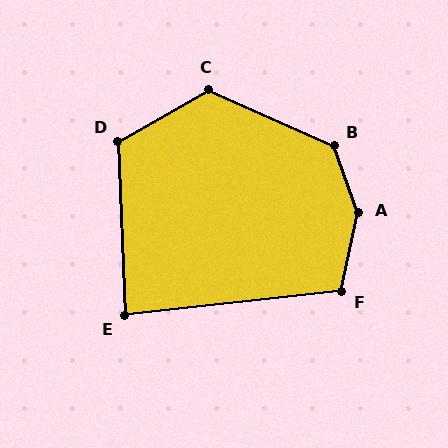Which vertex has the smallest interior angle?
E, at approximately 86 degrees.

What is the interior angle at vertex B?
Approximately 134 degrees (obtuse).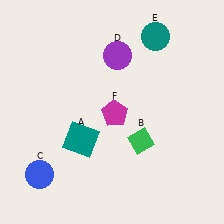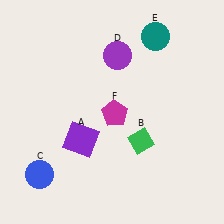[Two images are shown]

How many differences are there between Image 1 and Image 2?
There is 1 difference between the two images.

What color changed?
The square (A) changed from teal in Image 1 to purple in Image 2.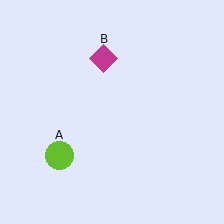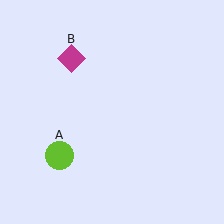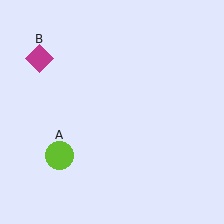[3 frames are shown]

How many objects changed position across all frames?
1 object changed position: magenta diamond (object B).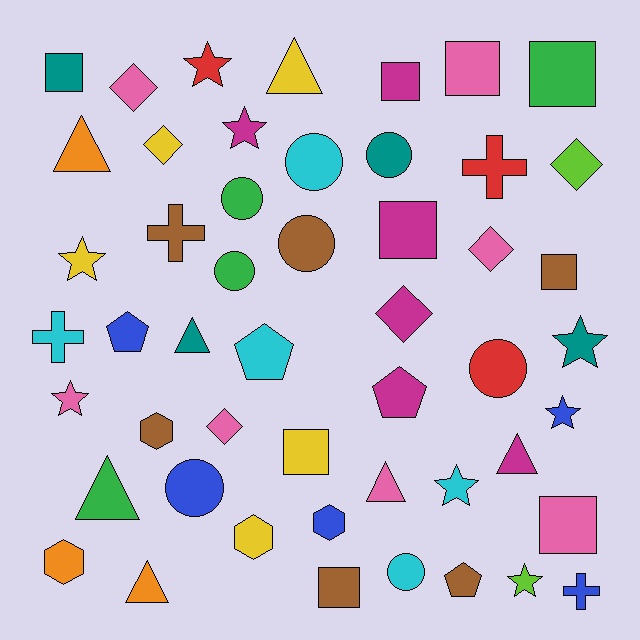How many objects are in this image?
There are 50 objects.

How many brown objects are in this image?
There are 6 brown objects.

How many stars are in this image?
There are 8 stars.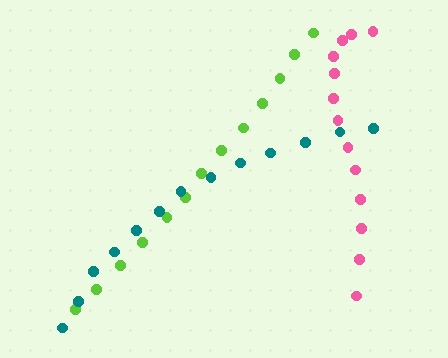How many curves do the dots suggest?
There are 3 distinct paths.